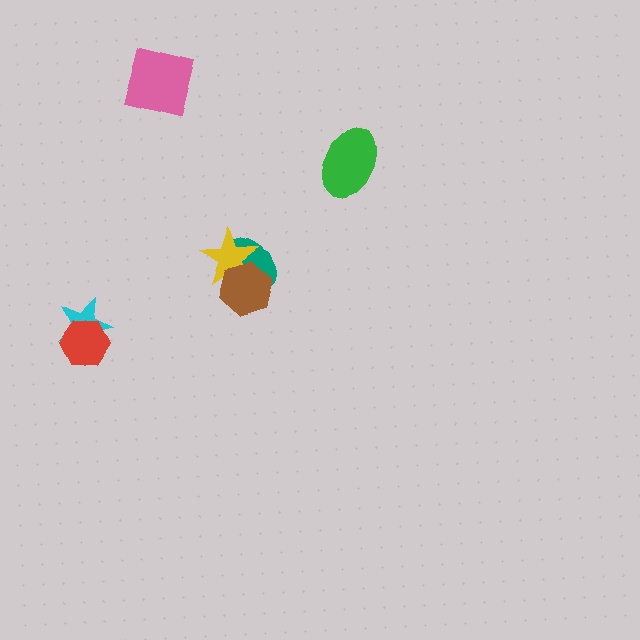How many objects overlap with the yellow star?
2 objects overlap with the yellow star.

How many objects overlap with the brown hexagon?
2 objects overlap with the brown hexagon.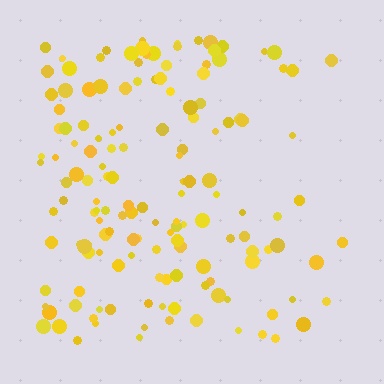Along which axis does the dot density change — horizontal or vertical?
Horizontal.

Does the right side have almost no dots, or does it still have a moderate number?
Still a moderate number, just noticeably fewer than the left.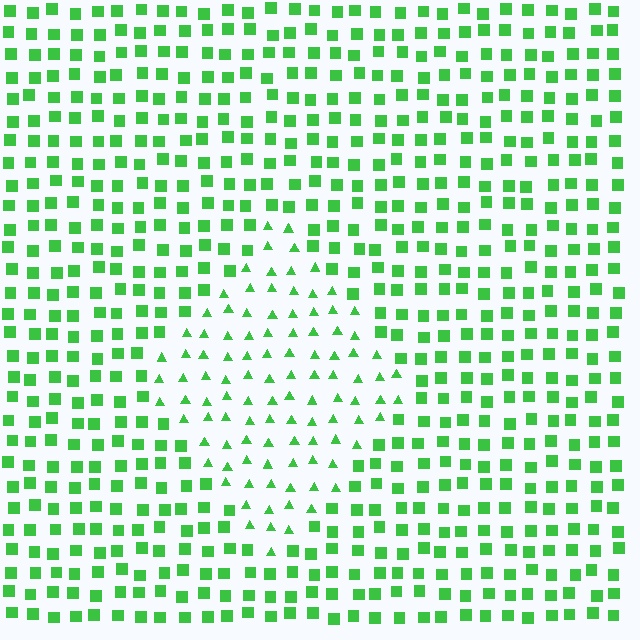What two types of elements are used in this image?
The image uses triangles inside the diamond region and squares outside it.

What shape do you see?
I see a diamond.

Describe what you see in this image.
The image is filled with small green elements arranged in a uniform grid. A diamond-shaped region contains triangles, while the surrounding area contains squares. The boundary is defined purely by the change in element shape.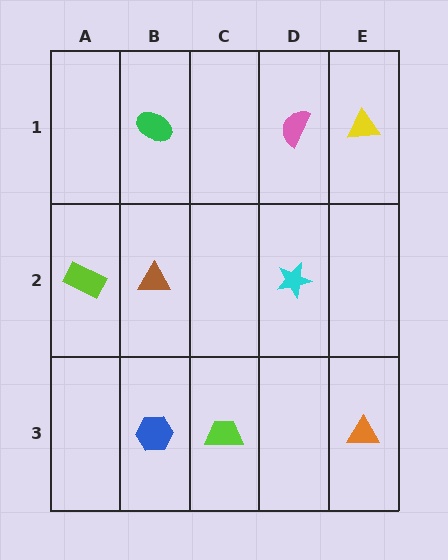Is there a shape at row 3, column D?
No, that cell is empty.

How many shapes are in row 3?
3 shapes.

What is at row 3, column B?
A blue hexagon.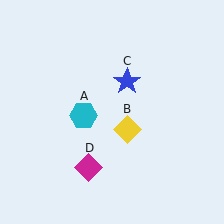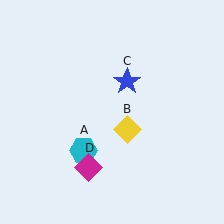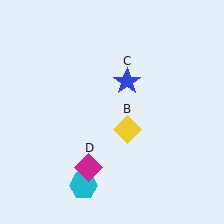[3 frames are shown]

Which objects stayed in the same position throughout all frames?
Yellow diamond (object B) and blue star (object C) and magenta diamond (object D) remained stationary.